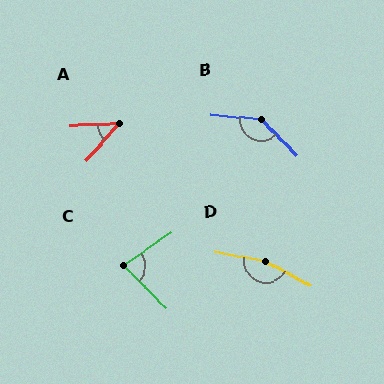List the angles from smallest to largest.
A (46°), C (81°), B (139°), D (161°).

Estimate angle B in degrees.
Approximately 139 degrees.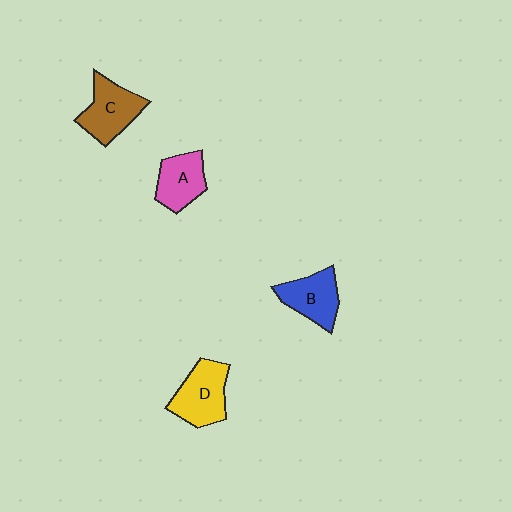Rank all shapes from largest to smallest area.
From largest to smallest: D (yellow), C (brown), B (blue), A (pink).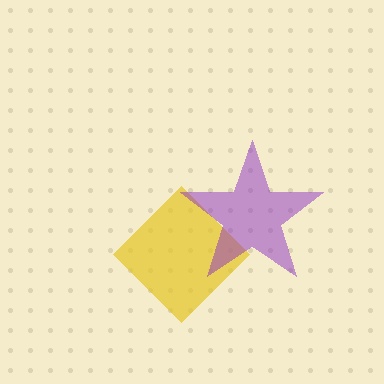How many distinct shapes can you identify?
There are 2 distinct shapes: a yellow diamond, a purple star.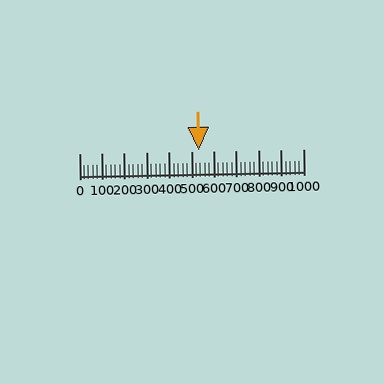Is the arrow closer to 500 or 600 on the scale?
The arrow is closer to 500.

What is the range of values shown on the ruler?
The ruler shows values from 0 to 1000.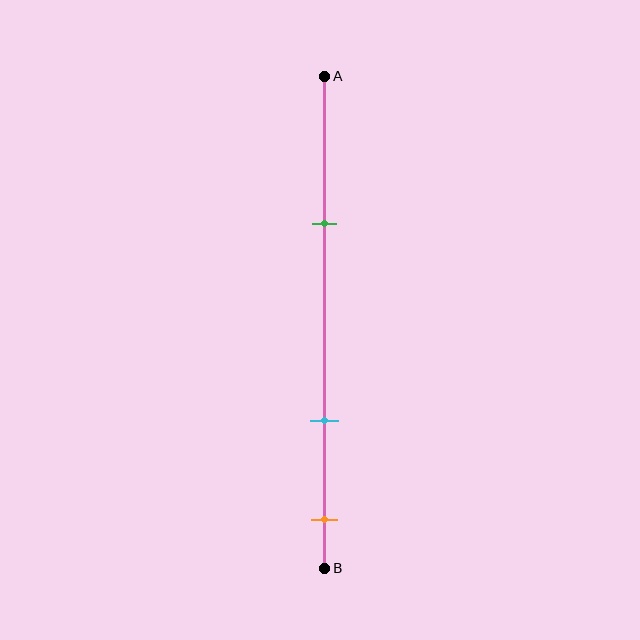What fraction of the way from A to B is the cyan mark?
The cyan mark is approximately 70% (0.7) of the way from A to B.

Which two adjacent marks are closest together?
The cyan and orange marks are the closest adjacent pair.